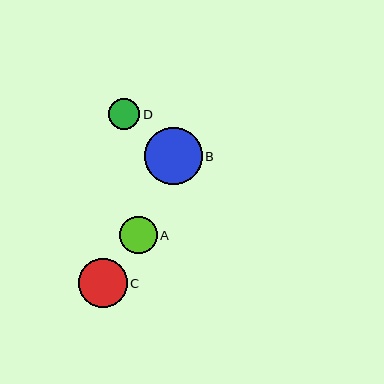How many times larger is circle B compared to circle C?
Circle B is approximately 1.2 times the size of circle C.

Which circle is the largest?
Circle B is the largest with a size of approximately 58 pixels.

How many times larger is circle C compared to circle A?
Circle C is approximately 1.3 times the size of circle A.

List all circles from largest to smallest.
From largest to smallest: B, C, A, D.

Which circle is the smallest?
Circle D is the smallest with a size of approximately 31 pixels.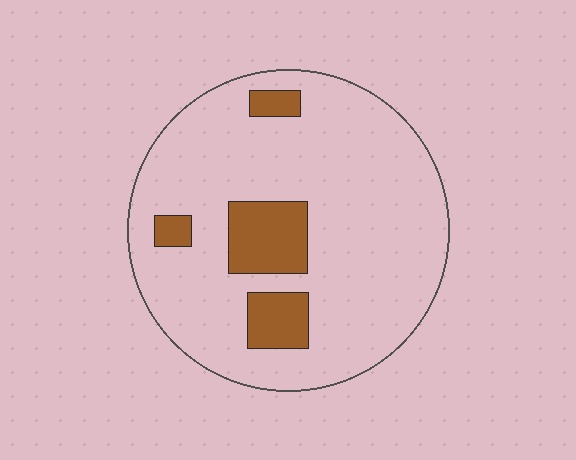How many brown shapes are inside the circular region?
4.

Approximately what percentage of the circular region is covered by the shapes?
Approximately 15%.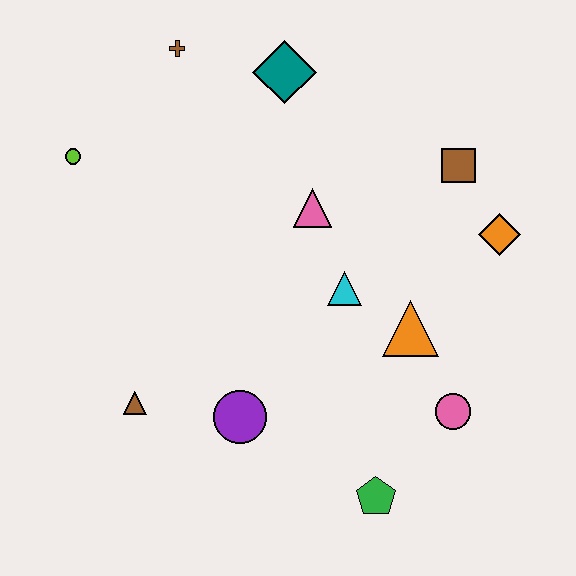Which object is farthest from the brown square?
The brown triangle is farthest from the brown square.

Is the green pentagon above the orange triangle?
No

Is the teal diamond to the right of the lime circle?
Yes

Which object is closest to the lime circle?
The brown cross is closest to the lime circle.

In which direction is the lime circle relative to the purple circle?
The lime circle is above the purple circle.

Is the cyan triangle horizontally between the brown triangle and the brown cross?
No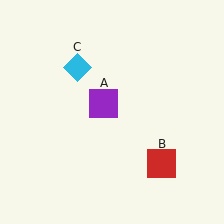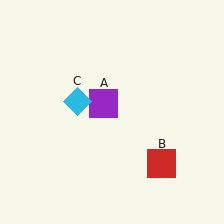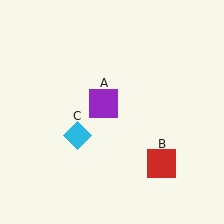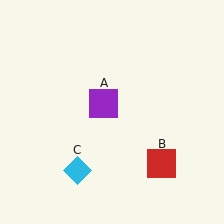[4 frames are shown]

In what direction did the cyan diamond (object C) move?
The cyan diamond (object C) moved down.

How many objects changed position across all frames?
1 object changed position: cyan diamond (object C).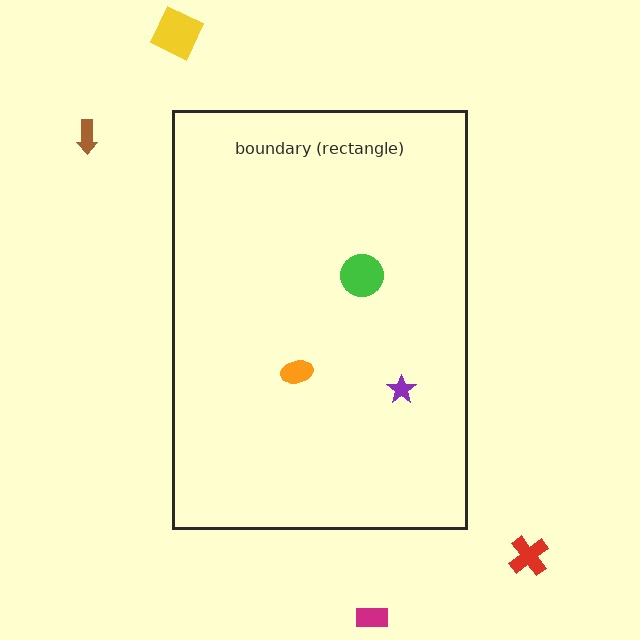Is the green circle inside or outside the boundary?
Inside.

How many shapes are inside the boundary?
3 inside, 4 outside.